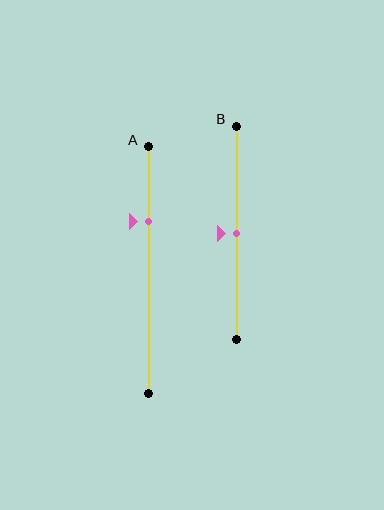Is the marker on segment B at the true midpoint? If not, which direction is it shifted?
Yes, the marker on segment B is at the true midpoint.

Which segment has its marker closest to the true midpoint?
Segment B has its marker closest to the true midpoint.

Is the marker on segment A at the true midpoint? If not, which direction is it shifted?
No, the marker on segment A is shifted upward by about 20% of the segment length.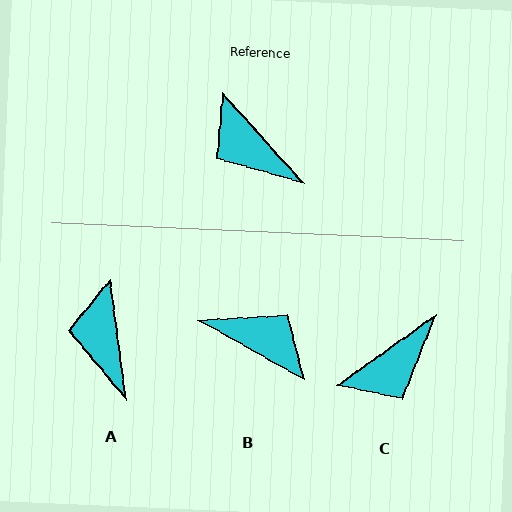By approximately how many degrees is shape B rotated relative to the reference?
Approximately 162 degrees clockwise.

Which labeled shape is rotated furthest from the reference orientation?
B, about 162 degrees away.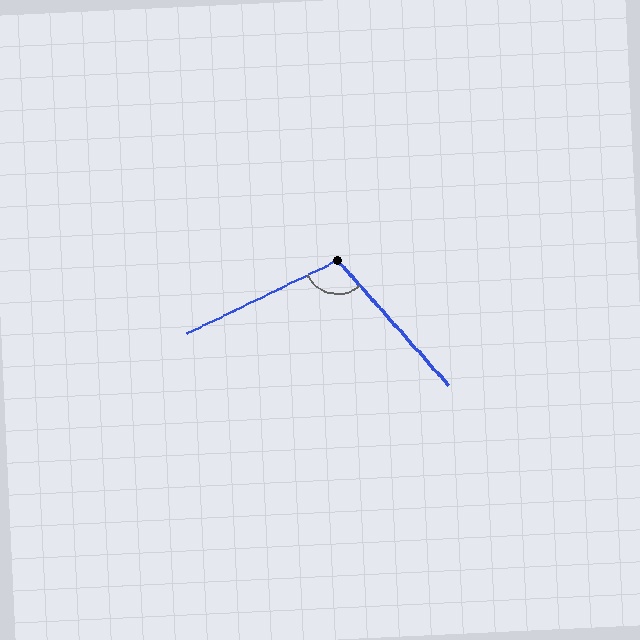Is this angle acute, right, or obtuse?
It is obtuse.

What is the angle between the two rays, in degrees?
Approximately 106 degrees.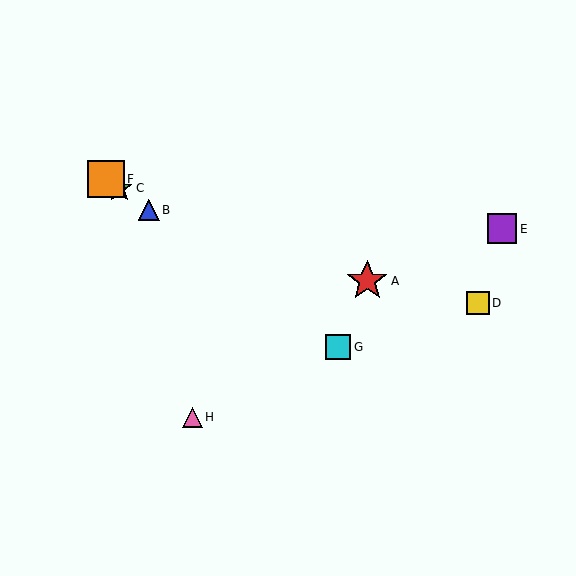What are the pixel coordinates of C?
Object C is at (119, 188).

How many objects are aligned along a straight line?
4 objects (B, C, F, G) are aligned along a straight line.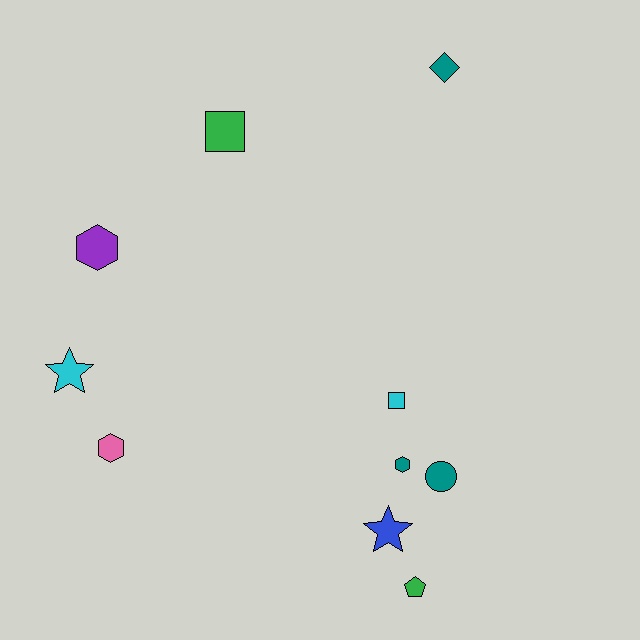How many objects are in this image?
There are 10 objects.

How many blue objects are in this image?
There is 1 blue object.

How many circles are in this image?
There is 1 circle.